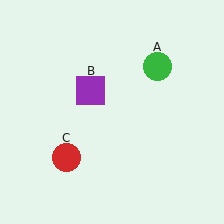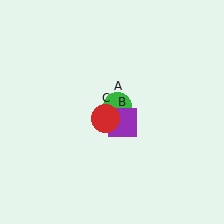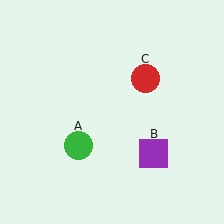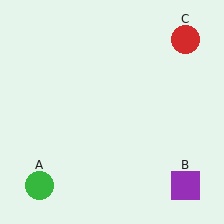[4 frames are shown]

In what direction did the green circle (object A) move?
The green circle (object A) moved down and to the left.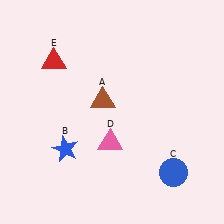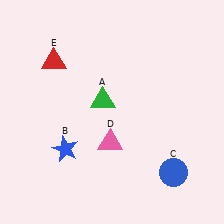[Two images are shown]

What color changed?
The triangle (A) changed from brown in Image 1 to green in Image 2.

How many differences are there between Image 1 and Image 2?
There is 1 difference between the two images.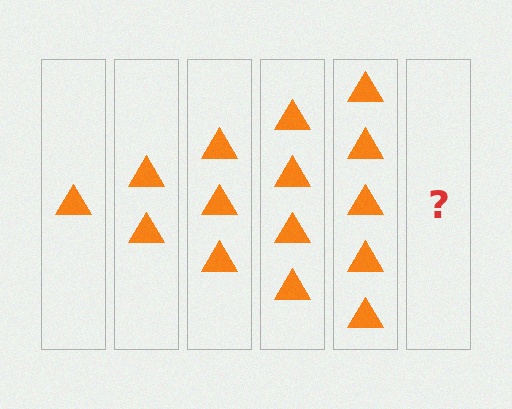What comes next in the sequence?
The next element should be 6 triangles.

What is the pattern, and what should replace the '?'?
The pattern is that each step adds one more triangle. The '?' should be 6 triangles.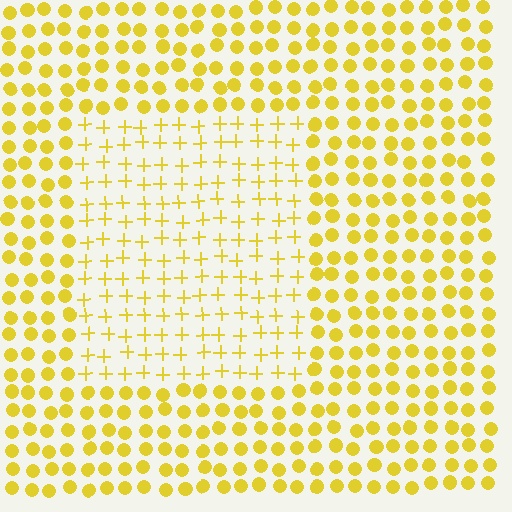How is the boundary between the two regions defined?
The boundary is defined by a change in element shape: plus signs inside vs. circles outside. All elements share the same color and spacing.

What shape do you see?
I see a rectangle.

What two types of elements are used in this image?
The image uses plus signs inside the rectangle region and circles outside it.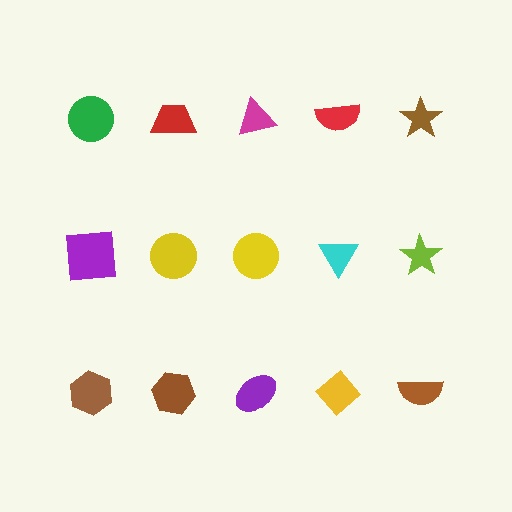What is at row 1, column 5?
A brown star.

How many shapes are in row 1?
5 shapes.